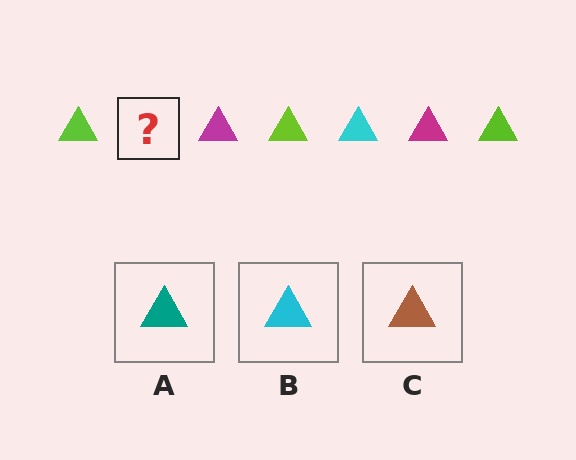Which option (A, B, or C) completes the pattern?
B.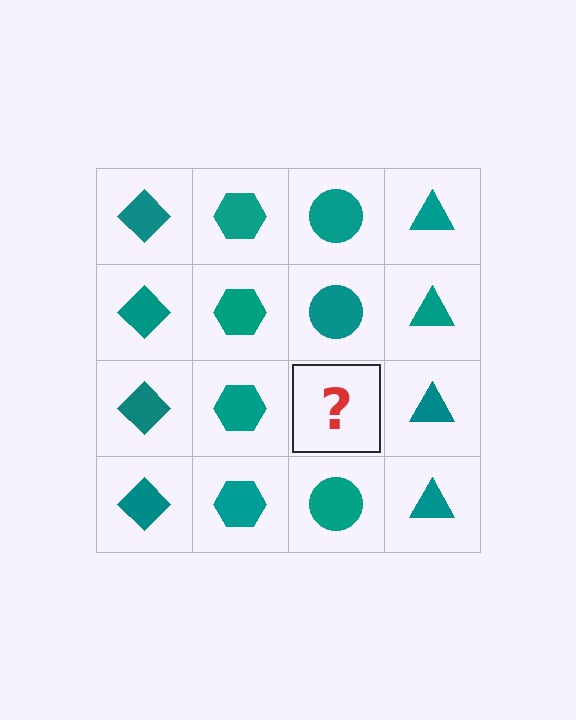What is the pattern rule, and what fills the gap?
The rule is that each column has a consistent shape. The gap should be filled with a teal circle.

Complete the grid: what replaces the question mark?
The question mark should be replaced with a teal circle.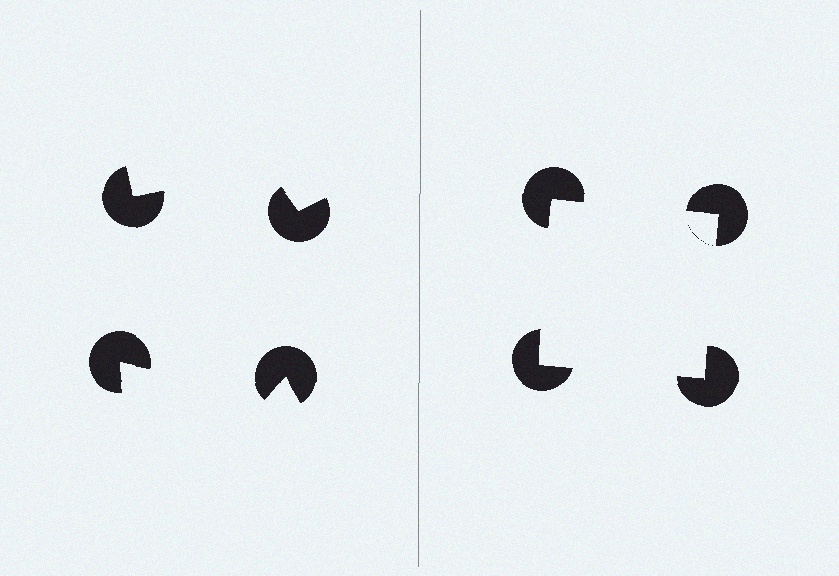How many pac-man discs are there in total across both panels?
8 — 4 on each side.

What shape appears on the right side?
An illusory square.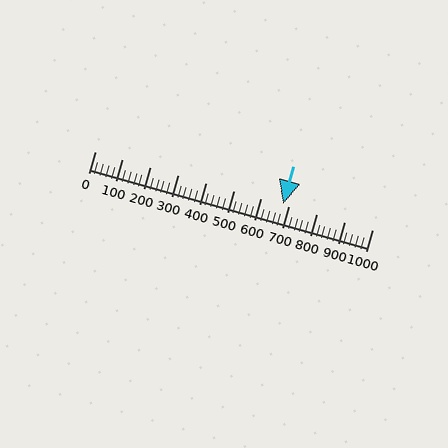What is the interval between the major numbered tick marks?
The major tick marks are spaced 100 units apart.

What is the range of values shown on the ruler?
The ruler shows values from 0 to 1000.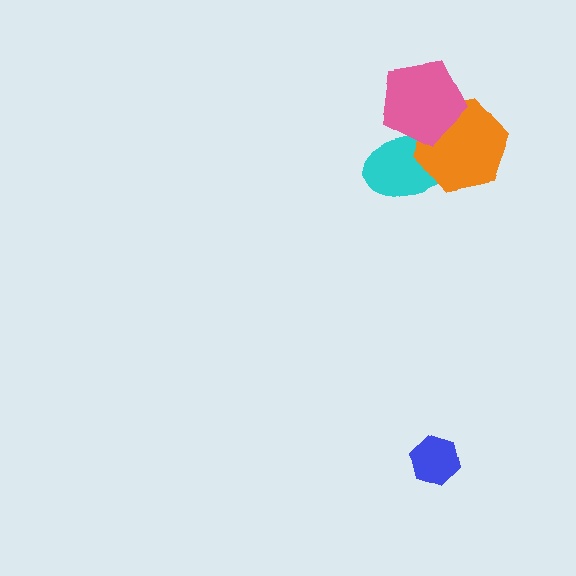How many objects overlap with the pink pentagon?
2 objects overlap with the pink pentagon.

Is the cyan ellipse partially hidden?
Yes, it is partially covered by another shape.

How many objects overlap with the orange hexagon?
2 objects overlap with the orange hexagon.